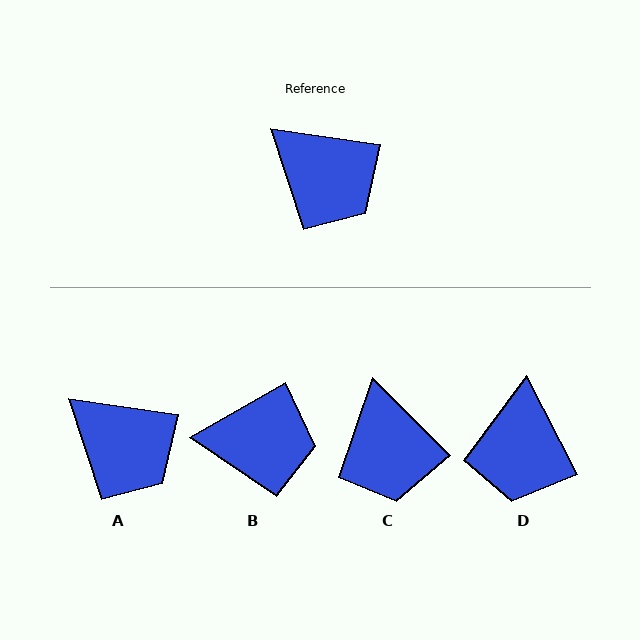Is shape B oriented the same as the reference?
No, it is off by about 37 degrees.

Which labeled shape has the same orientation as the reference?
A.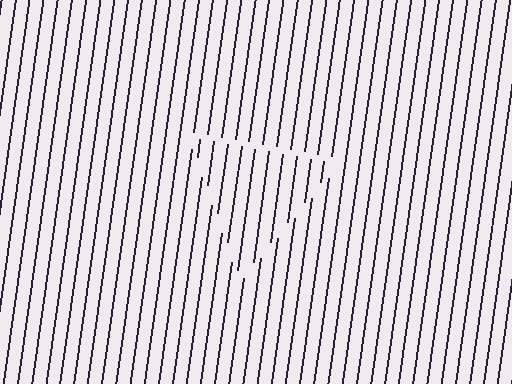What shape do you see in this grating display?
An illusory triangle. The interior of the shape contains the same grating, shifted by half a period — the contour is defined by the phase discontinuity where line-ends from the inner and outer gratings abut.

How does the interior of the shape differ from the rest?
The interior of the shape contains the same grating, shifted by half a period — the contour is defined by the phase discontinuity where line-ends from the inner and outer gratings abut.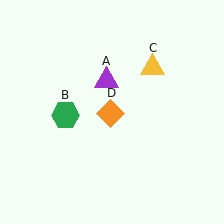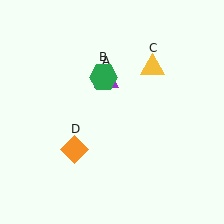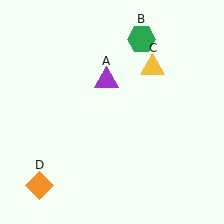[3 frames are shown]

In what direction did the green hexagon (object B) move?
The green hexagon (object B) moved up and to the right.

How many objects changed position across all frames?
2 objects changed position: green hexagon (object B), orange diamond (object D).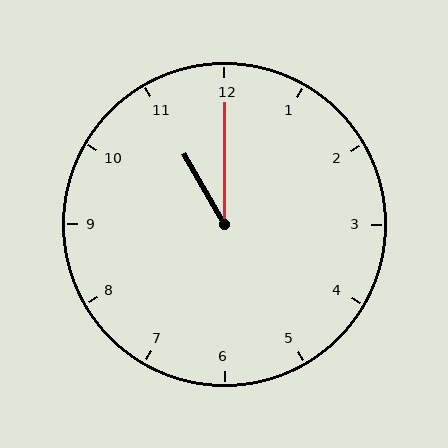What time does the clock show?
11:00.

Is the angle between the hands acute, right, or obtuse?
It is acute.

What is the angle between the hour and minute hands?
Approximately 30 degrees.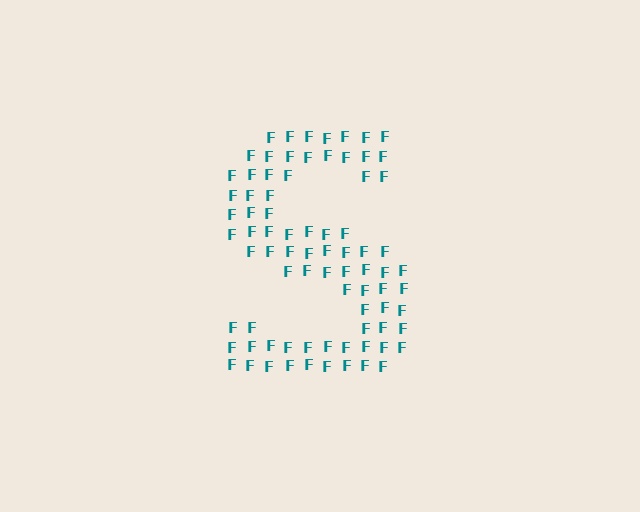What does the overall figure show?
The overall figure shows the letter S.